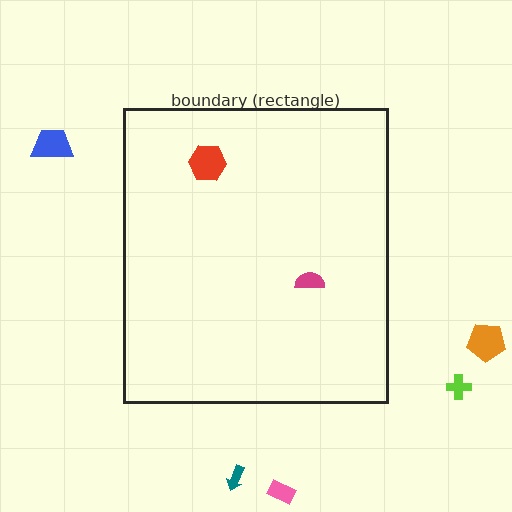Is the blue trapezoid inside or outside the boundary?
Outside.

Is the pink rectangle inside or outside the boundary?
Outside.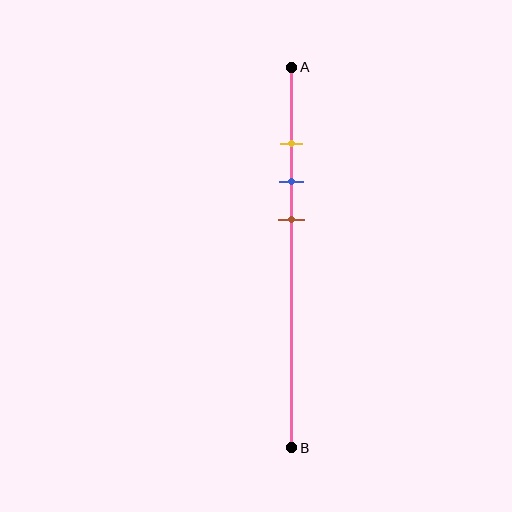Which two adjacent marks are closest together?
The yellow and blue marks are the closest adjacent pair.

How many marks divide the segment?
There are 3 marks dividing the segment.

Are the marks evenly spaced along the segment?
Yes, the marks are approximately evenly spaced.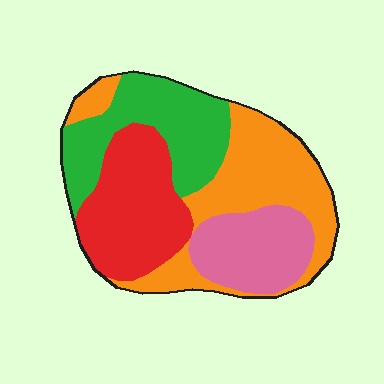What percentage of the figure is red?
Red takes up about one quarter (1/4) of the figure.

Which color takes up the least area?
Pink, at roughly 20%.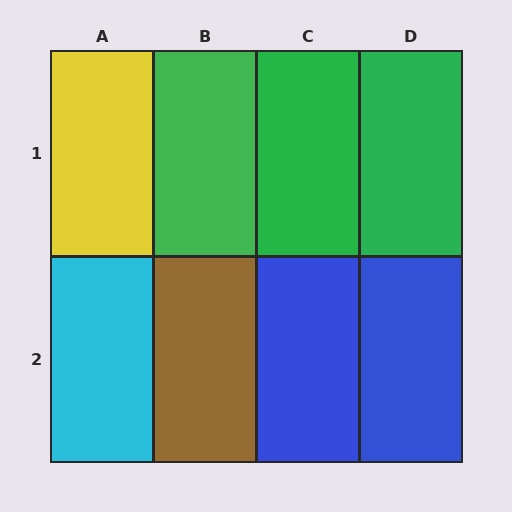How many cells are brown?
1 cell is brown.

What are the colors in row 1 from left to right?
Yellow, green, green, green.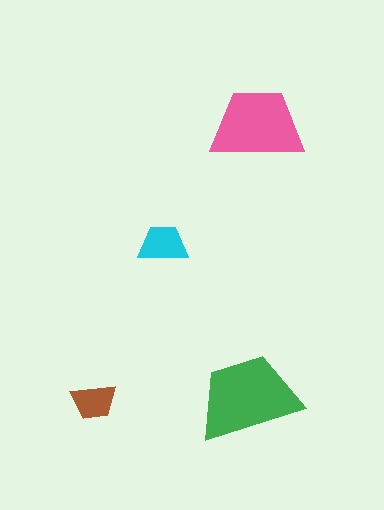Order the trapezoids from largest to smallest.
the green one, the pink one, the cyan one, the brown one.